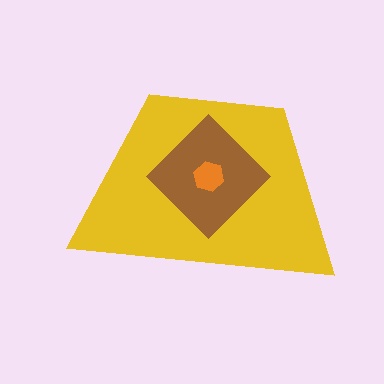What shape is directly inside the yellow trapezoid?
The brown diamond.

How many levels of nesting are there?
3.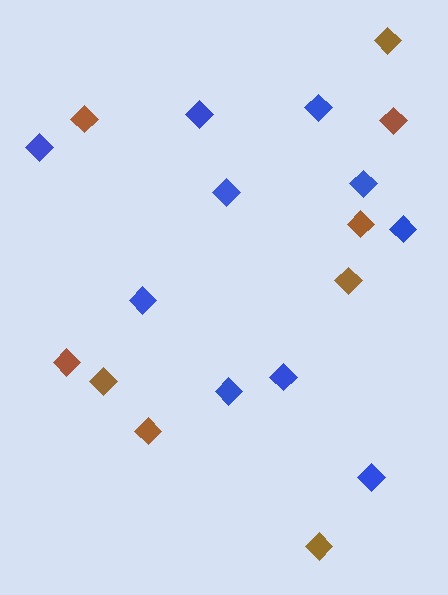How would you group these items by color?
There are 2 groups: one group of brown diamonds (9) and one group of blue diamonds (10).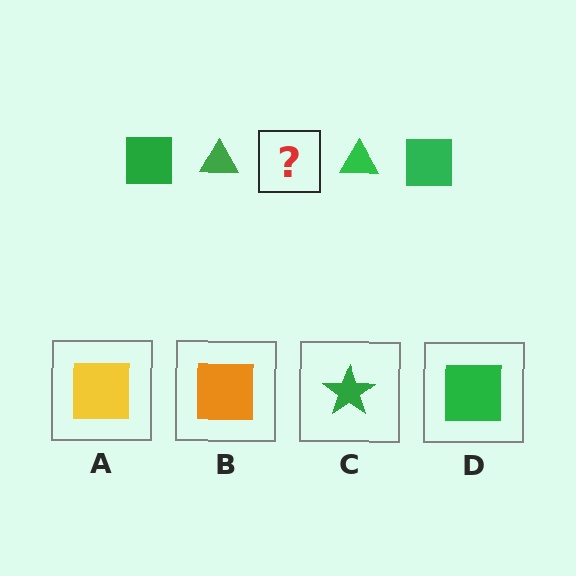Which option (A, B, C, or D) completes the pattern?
D.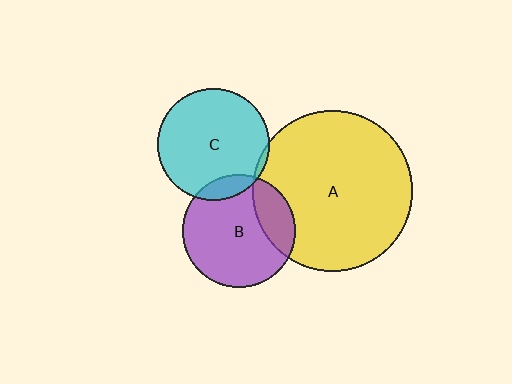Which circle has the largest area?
Circle A (yellow).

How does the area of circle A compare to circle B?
Approximately 2.0 times.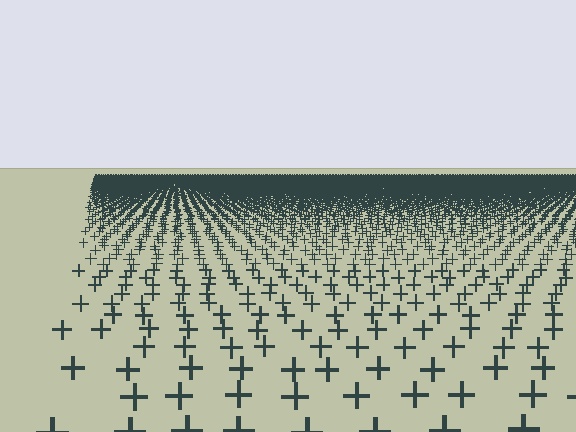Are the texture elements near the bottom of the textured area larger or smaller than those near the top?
Larger. Near the bottom, elements are closer to the viewer and appear at a bigger on-screen size.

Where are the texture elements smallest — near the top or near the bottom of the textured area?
Near the top.